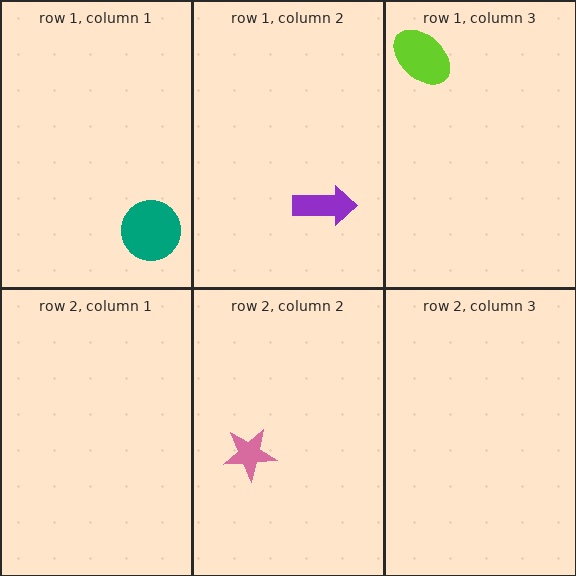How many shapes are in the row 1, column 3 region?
1.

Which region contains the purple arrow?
The row 1, column 2 region.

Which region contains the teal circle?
The row 1, column 1 region.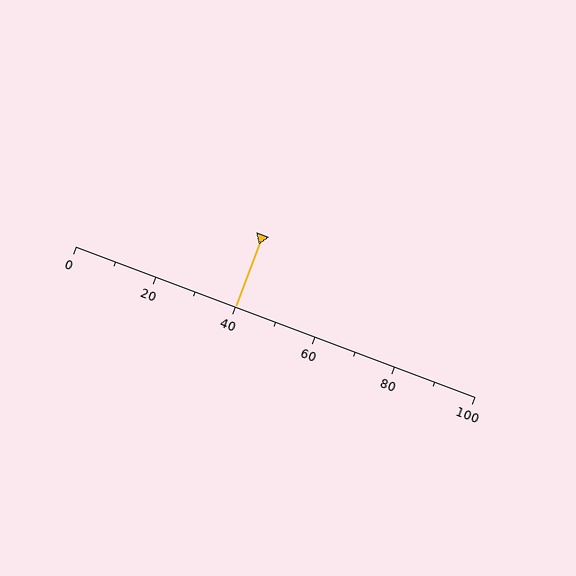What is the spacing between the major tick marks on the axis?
The major ticks are spaced 20 apart.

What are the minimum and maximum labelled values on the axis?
The axis runs from 0 to 100.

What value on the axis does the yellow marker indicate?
The marker indicates approximately 40.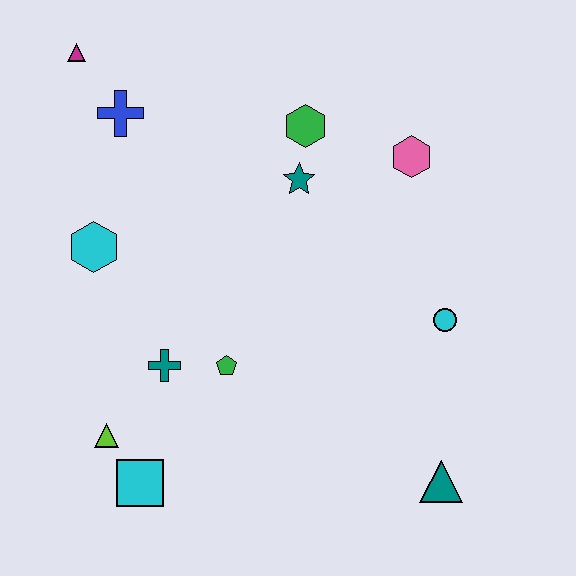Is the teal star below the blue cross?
Yes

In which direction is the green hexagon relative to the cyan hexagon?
The green hexagon is to the right of the cyan hexagon.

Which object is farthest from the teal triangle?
The magenta triangle is farthest from the teal triangle.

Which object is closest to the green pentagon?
The teal cross is closest to the green pentagon.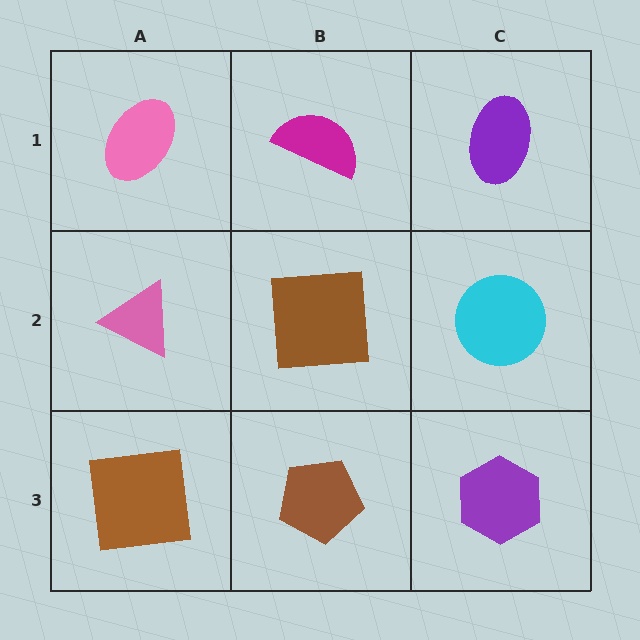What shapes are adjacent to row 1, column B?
A brown square (row 2, column B), a pink ellipse (row 1, column A), a purple ellipse (row 1, column C).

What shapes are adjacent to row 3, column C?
A cyan circle (row 2, column C), a brown pentagon (row 3, column B).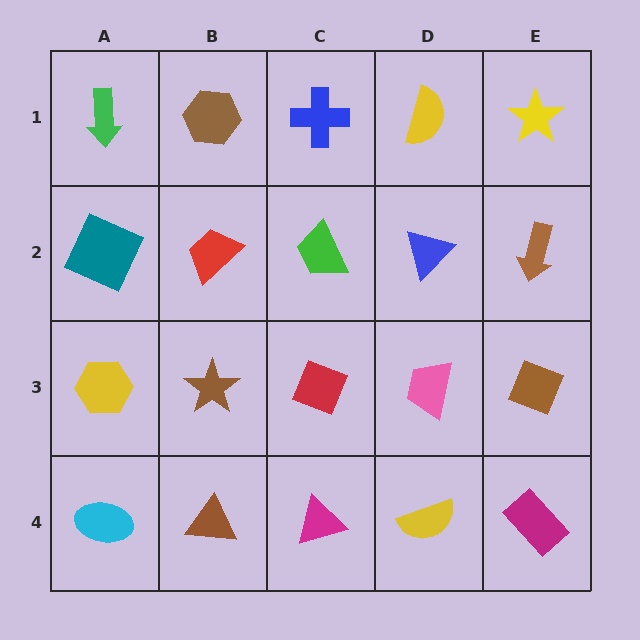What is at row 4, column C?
A magenta triangle.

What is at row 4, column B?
A brown triangle.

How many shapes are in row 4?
5 shapes.